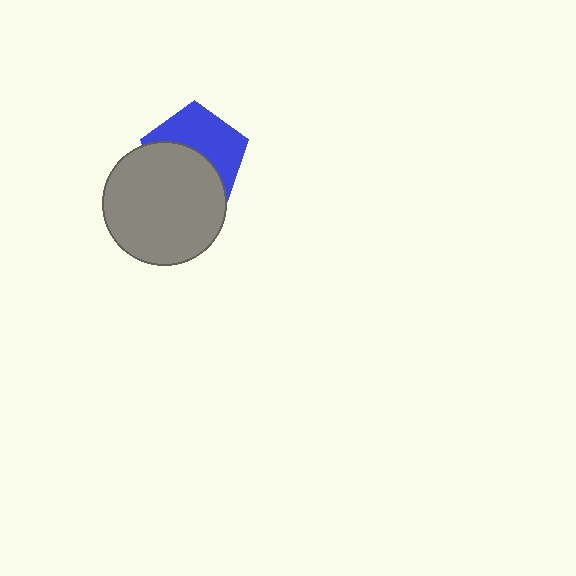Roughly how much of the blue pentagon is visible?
About half of it is visible (roughly 51%).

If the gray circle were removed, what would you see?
You would see the complete blue pentagon.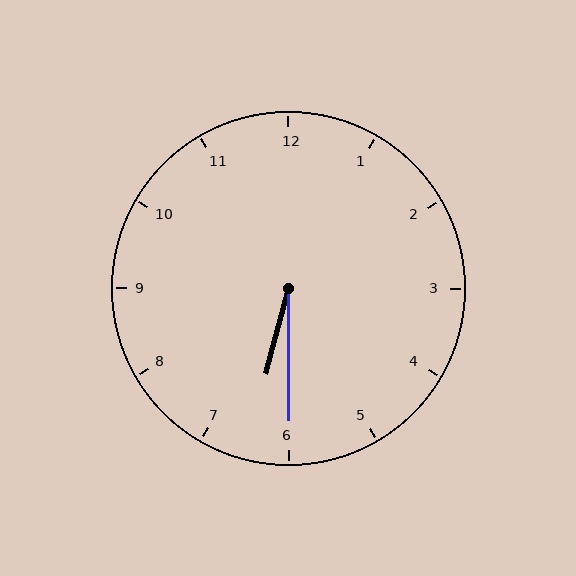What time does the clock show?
6:30.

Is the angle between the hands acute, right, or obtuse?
It is acute.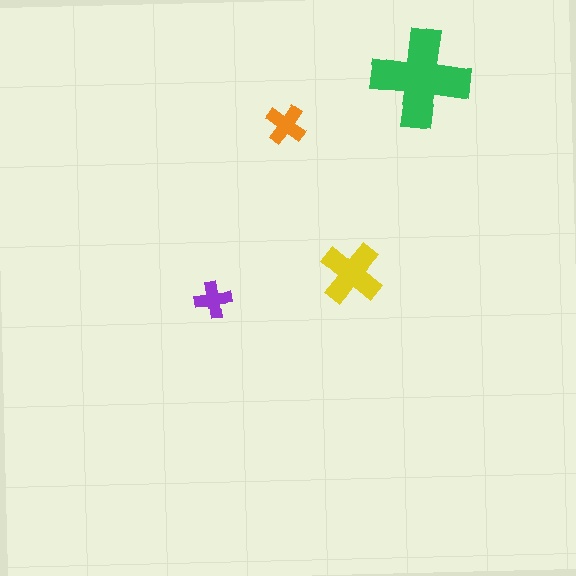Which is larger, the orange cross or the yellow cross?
The yellow one.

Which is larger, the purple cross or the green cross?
The green one.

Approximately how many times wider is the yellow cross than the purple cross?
About 1.5 times wider.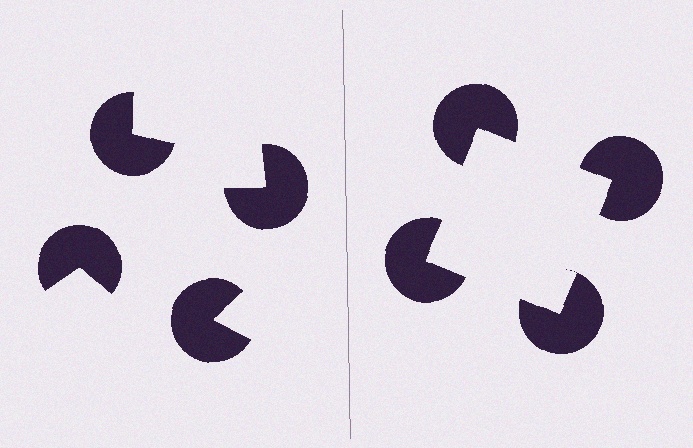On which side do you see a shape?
An illusory square appears on the right side. On the left side the wedge cuts are rotated, so no coherent shape forms.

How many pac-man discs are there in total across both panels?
8 — 4 on each side.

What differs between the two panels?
The pac-man discs are positioned identically on both sides; only the wedge orientations differ. On the right they align to a square; on the left they are misaligned.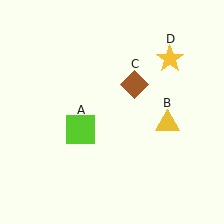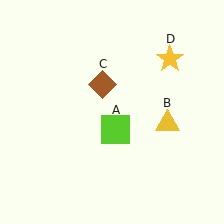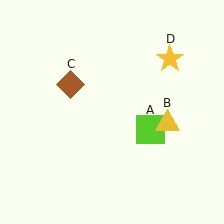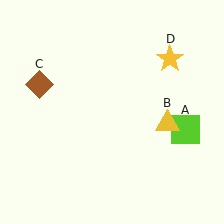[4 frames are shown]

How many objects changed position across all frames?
2 objects changed position: lime square (object A), brown diamond (object C).